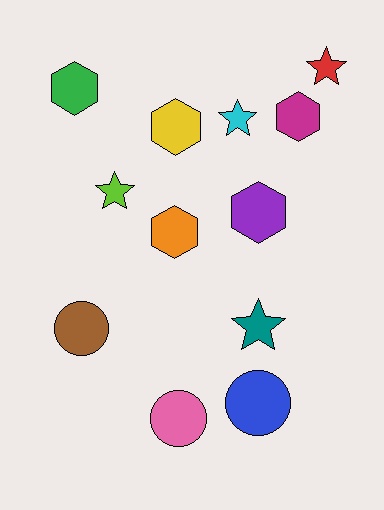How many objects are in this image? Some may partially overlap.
There are 12 objects.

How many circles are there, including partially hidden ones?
There are 3 circles.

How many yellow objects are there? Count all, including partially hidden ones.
There is 1 yellow object.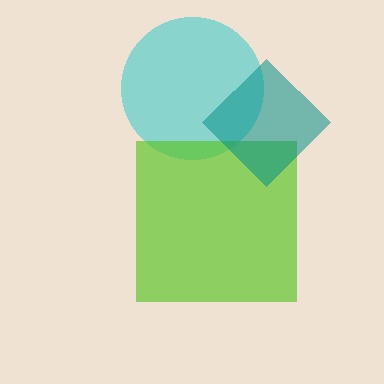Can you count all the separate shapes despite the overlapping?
Yes, there are 3 separate shapes.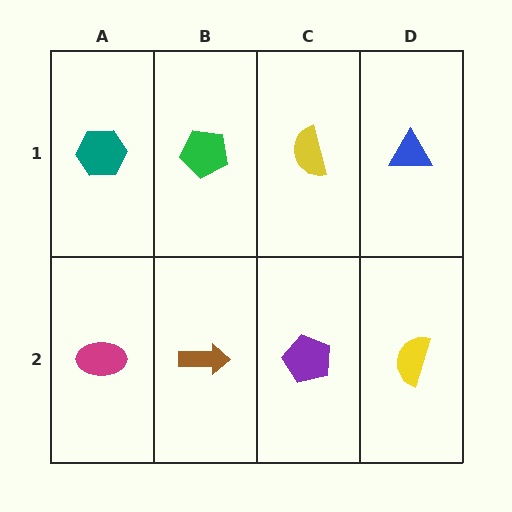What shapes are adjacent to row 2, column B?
A green pentagon (row 1, column B), a magenta ellipse (row 2, column A), a purple pentagon (row 2, column C).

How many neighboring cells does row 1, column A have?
2.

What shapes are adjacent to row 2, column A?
A teal hexagon (row 1, column A), a brown arrow (row 2, column B).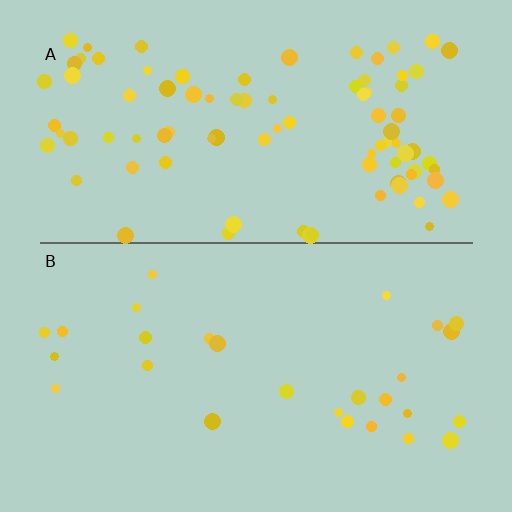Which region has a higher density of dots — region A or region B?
A (the top).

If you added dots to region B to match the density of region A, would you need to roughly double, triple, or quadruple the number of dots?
Approximately triple.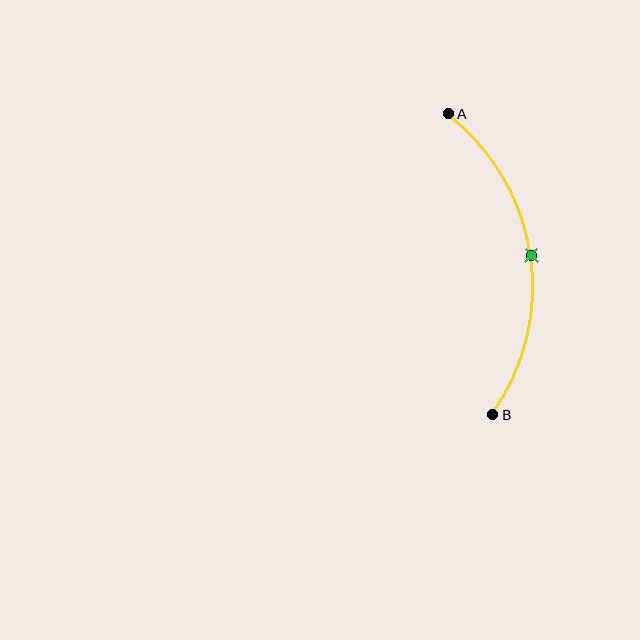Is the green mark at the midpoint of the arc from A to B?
Yes. The green mark lies on the arc at equal arc-length from both A and B — it is the arc midpoint.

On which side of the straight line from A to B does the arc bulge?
The arc bulges to the right of the straight line connecting A and B.